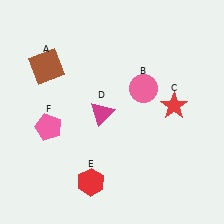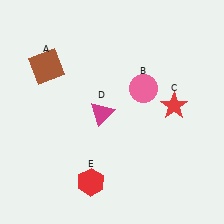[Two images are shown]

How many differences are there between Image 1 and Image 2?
There is 1 difference between the two images.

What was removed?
The pink pentagon (F) was removed in Image 2.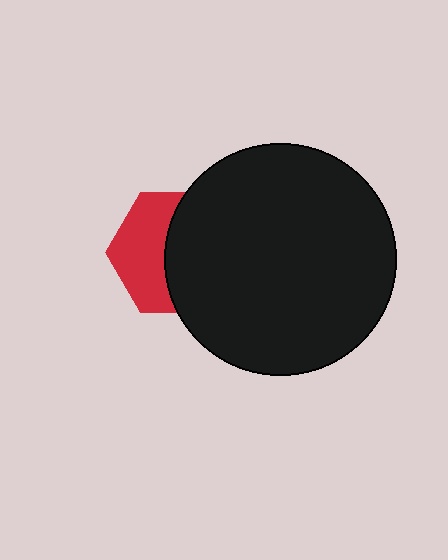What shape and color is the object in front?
The object in front is a black circle.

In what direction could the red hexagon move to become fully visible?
The red hexagon could move left. That would shift it out from behind the black circle entirely.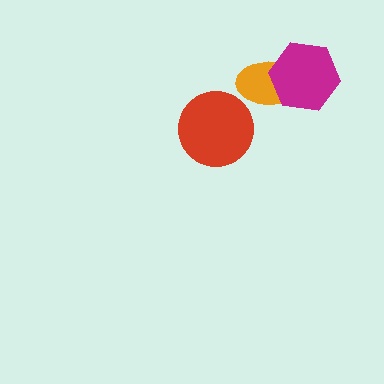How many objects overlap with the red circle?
0 objects overlap with the red circle.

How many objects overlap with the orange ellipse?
1 object overlaps with the orange ellipse.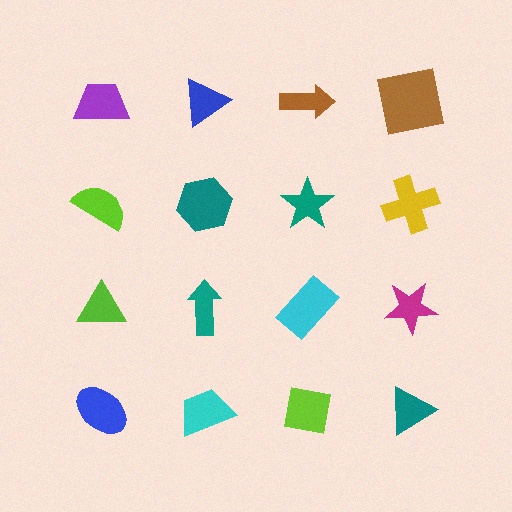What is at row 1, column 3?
A brown arrow.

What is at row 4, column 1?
A blue ellipse.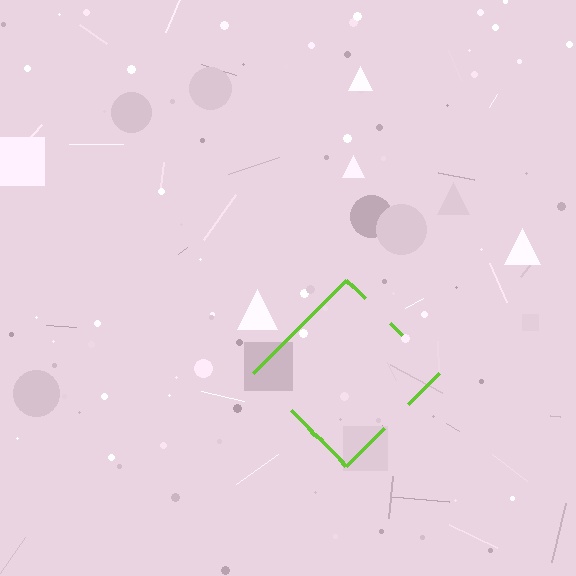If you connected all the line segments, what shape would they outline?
They would outline a diamond.